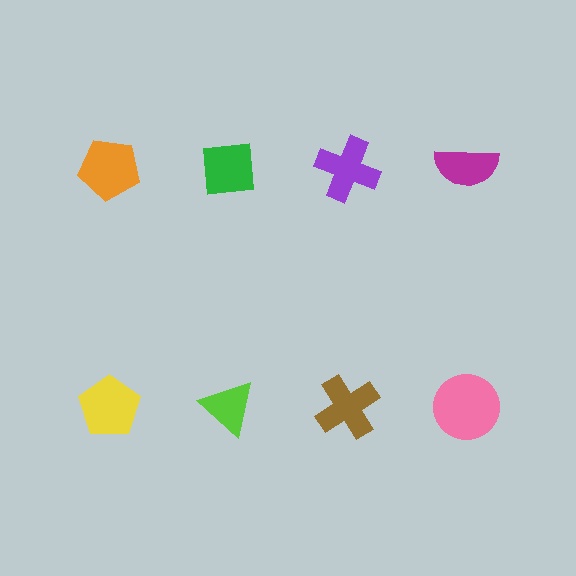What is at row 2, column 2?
A lime triangle.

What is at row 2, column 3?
A brown cross.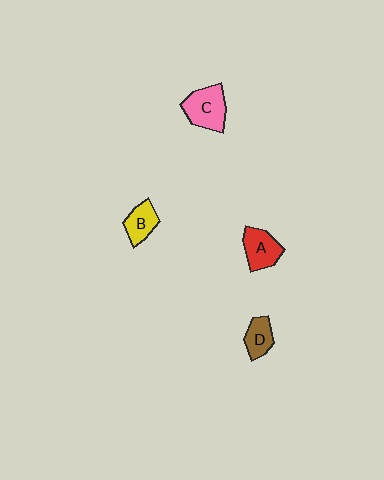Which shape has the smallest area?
Shape D (brown).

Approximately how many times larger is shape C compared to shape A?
Approximately 1.2 times.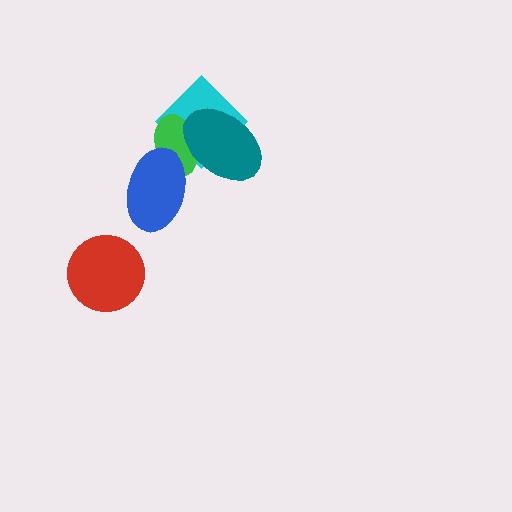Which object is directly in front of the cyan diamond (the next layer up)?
The green ellipse is directly in front of the cyan diamond.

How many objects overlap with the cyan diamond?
2 objects overlap with the cyan diamond.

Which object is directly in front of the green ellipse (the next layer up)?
The teal ellipse is directly in front of the green ellipse.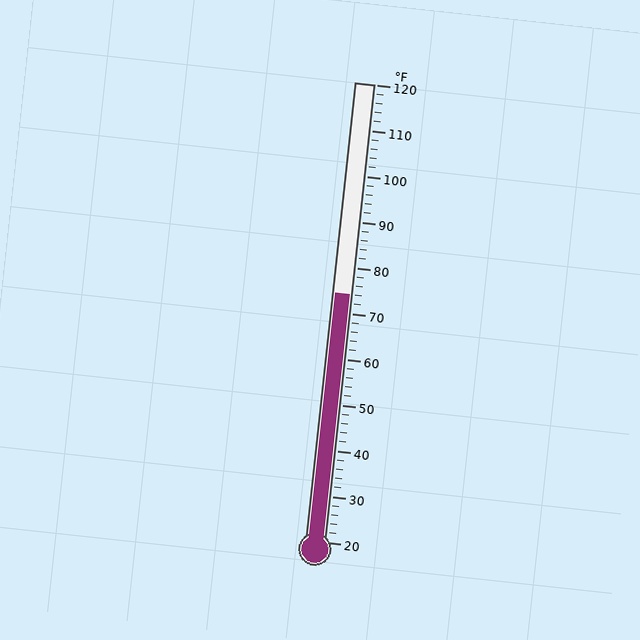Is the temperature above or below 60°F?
The temperature is above 60°F.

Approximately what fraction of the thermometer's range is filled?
The thermometer is filled to approximately 55% of its range.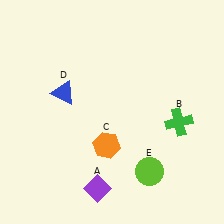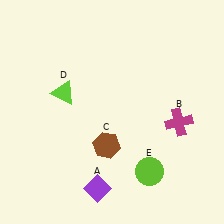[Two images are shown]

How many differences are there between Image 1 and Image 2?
There are 3 differences between the two images.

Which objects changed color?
B changed from green to magenta. C changed from orange to brown. D changed from blue to lime.